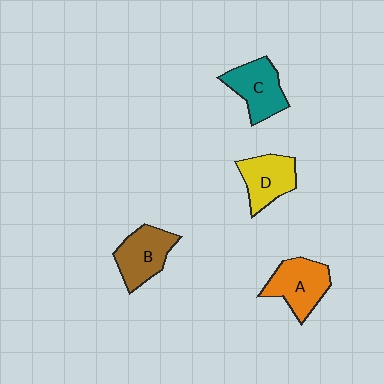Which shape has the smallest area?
Shape D (yellow).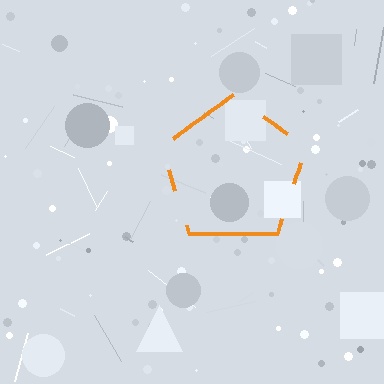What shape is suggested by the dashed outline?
The dashed outline suggests a pentagon.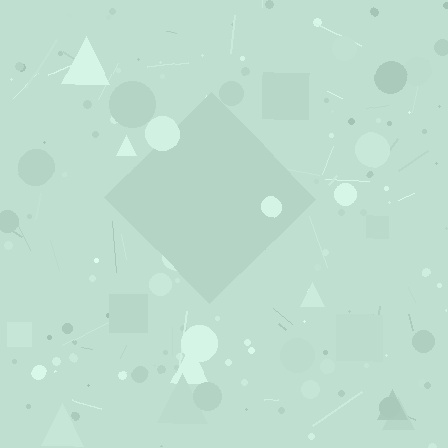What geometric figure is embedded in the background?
A diamond is embedded in the background.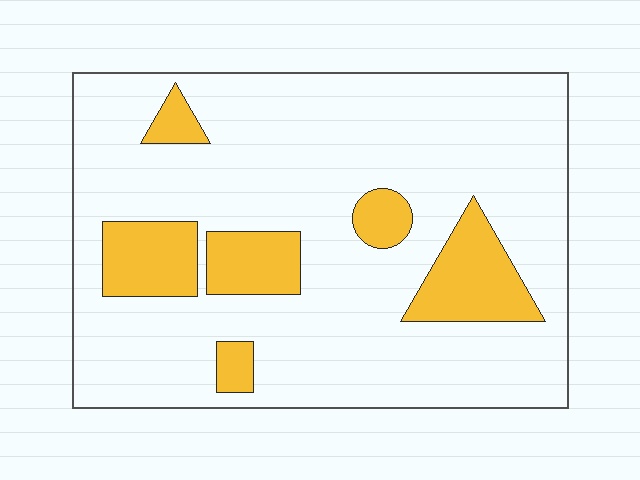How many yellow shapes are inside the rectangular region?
6.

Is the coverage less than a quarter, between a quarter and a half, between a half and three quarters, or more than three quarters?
Less than a quarter.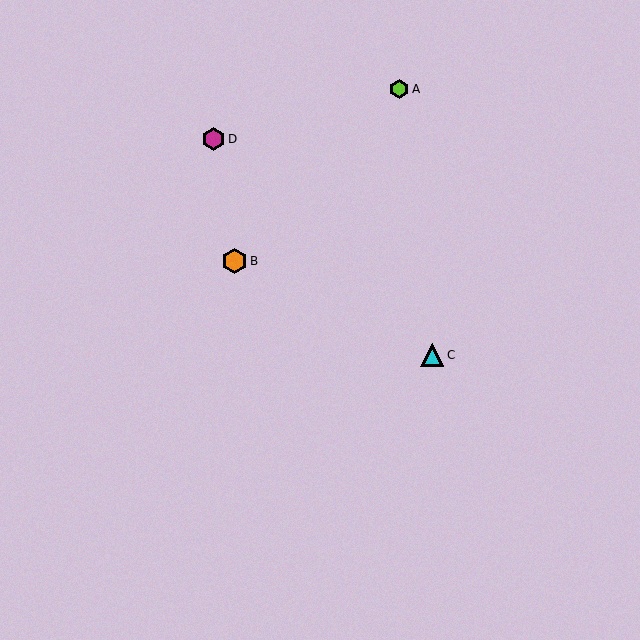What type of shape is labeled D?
Shape D is a magenta hexagon.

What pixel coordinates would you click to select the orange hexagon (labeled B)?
Click at (234, 261) to select the orange hexagon B.